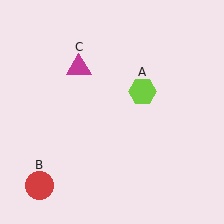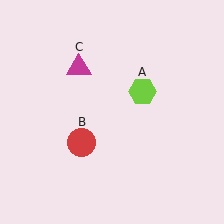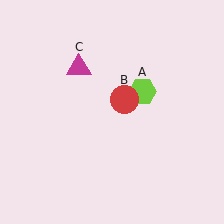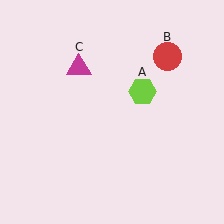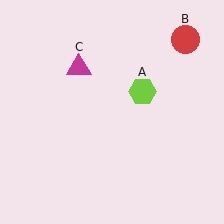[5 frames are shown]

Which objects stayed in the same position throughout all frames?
Lime hexagon (object A) and magenta triangle (object C) remained stationary.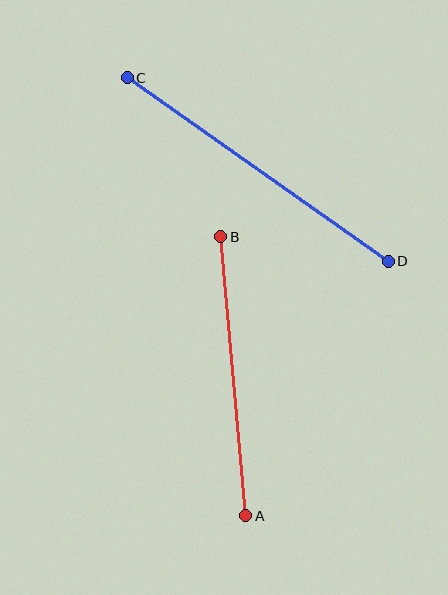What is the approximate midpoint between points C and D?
The midpoint is at approximately (258, 170) pixels.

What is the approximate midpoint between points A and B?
The midpoint is at approximately (233, 376) pixels.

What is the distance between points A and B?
The distance is approximately 281 pixels.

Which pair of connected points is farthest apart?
Points C and D are farthest apart.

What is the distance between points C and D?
The distance is approximately 319 pixels.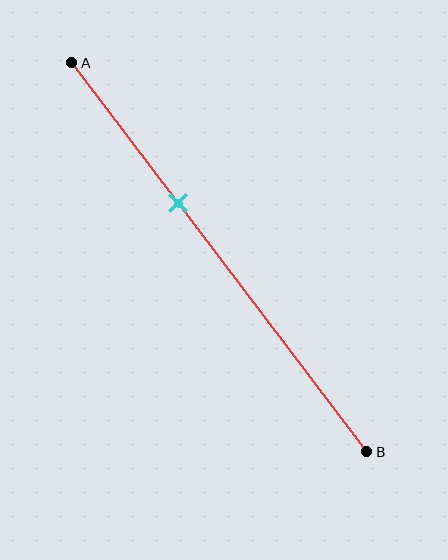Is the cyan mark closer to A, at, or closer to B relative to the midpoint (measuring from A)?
The cyan mark is closer to point A than the midpoint of segment AB.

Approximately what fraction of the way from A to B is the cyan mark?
The cyan mark is approximately 35% of the way from A to B.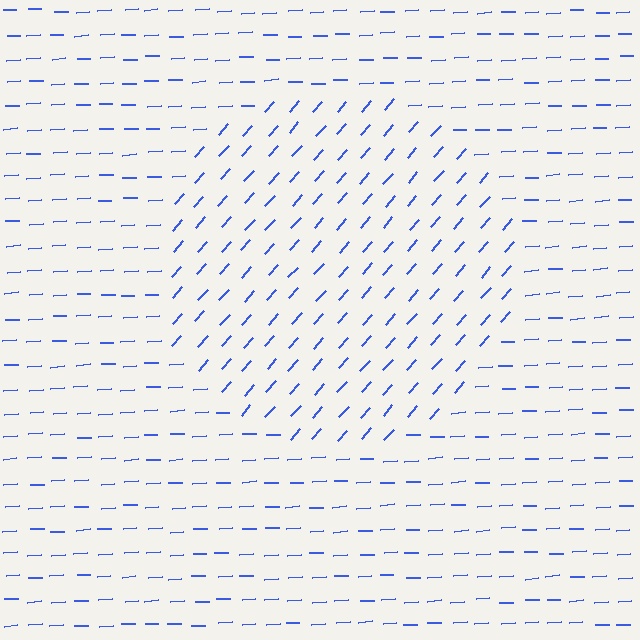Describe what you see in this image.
The image is filled with small blue line segments. A circle region in the image has lines oriented differently from the surrounding lines, creating a visible texture boundary.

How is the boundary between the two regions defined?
The boundary is defined purely by a change in line orientation (approximately 45 degrees difference). All lines are the same color and thickness.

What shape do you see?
I see a circle.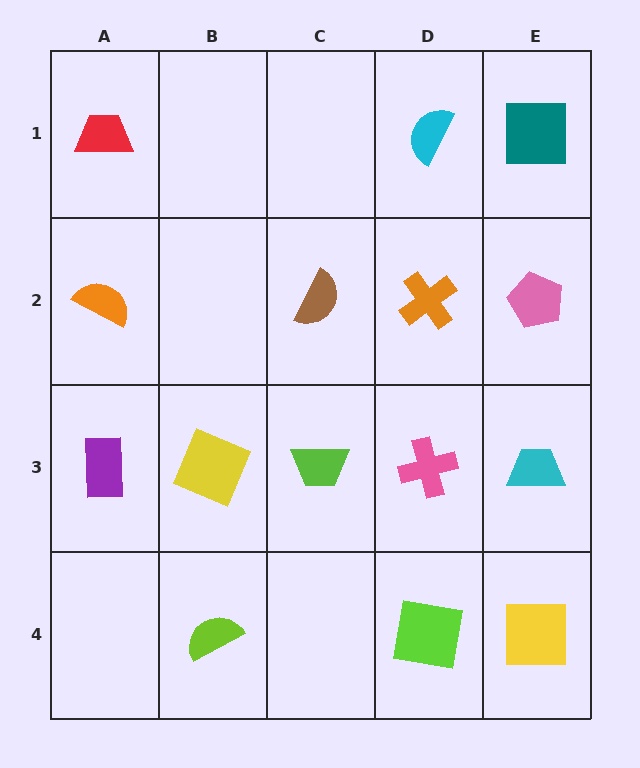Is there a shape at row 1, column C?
No, that cell is empty.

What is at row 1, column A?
A red trapezoid.